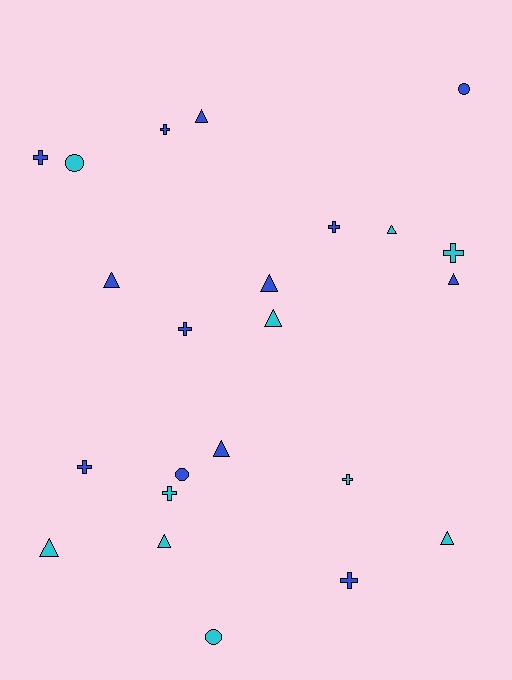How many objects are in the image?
There are 23 objects.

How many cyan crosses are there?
There are 3 cyan crosses.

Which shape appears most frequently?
Triangle, with 10 objects.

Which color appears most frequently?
Blue, with 13 objects.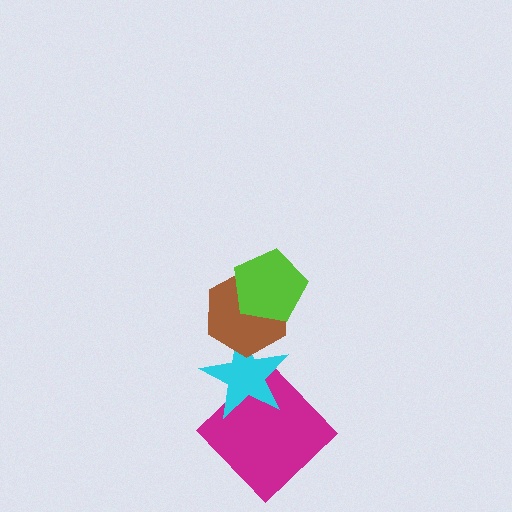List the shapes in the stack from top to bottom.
From top to bottom: the lime pentagon, the brown hexagon, the cyan star, the magenta diamond.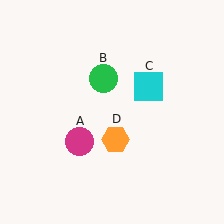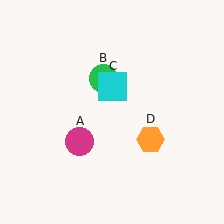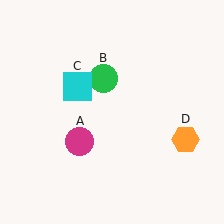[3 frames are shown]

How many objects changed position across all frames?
2 objects changed position: cyan square (object C), orange hexagon (object D).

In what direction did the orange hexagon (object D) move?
The orange hexagon (object D) moved right.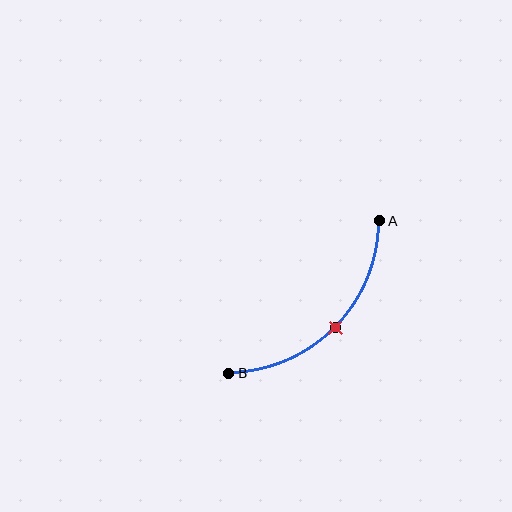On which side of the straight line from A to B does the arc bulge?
The arc bulges below and to the right of the straight line connecting A and B.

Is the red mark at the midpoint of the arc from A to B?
Yes. The red mark lies on the arc at equal arc-length from both A and B — it is the arc midpoint.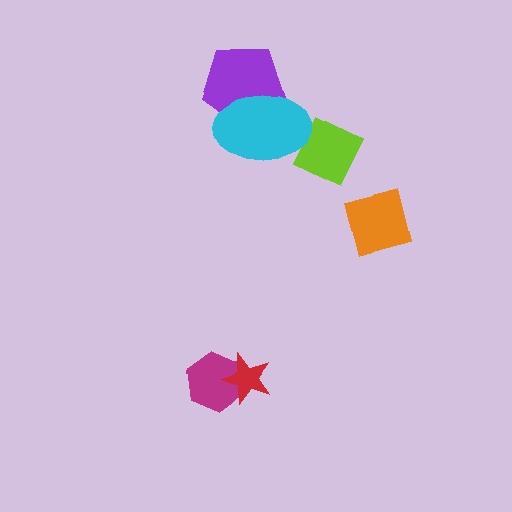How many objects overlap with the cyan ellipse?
1 object overlaps with the cyan ellipse.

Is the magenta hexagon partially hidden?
Yes, it is partially covered by another shape.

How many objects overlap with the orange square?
0 objects overlap with the orange square.